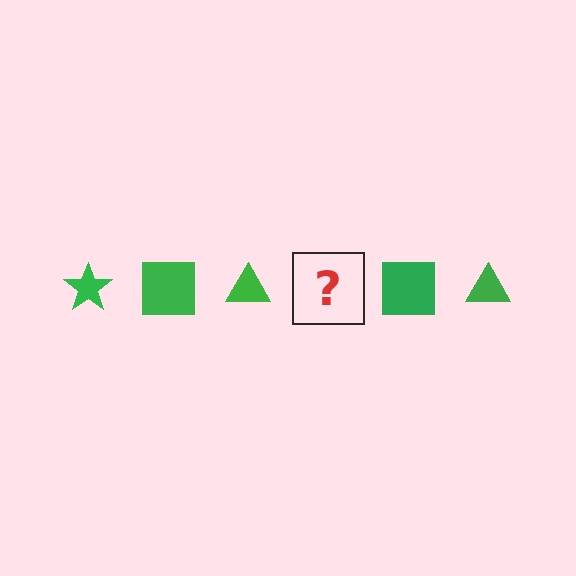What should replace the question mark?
The question mark should be replaced with a green star.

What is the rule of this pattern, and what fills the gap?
The rule is that the pattern cycles through star, square, triangle shapes in green. The gap should be filled with a green star.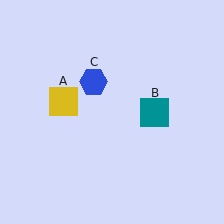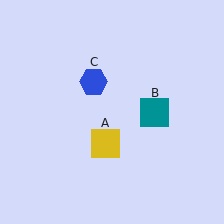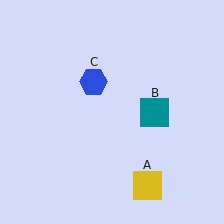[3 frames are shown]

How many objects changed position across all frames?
1 object changed position: yellow square (object A).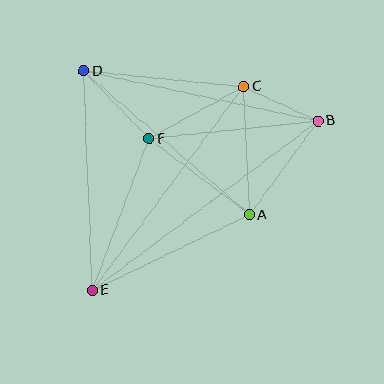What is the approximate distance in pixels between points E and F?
The distance between E and F is approximately 162 pixels.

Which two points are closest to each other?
Points B and C are closest to each other.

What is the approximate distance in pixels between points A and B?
The distance between A and B is approximately 116 pixels.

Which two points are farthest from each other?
Points B and E are farthest from each other.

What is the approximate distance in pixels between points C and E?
The distance between C and E is approximately 254 pixels.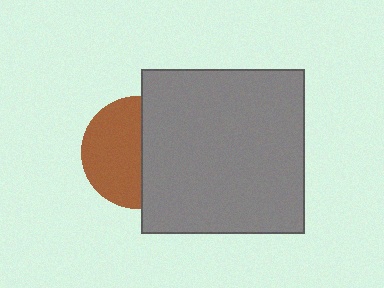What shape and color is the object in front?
The object in front is a gray square.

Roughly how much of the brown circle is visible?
About half of it is visible (roughly 54%).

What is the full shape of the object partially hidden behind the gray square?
The partially hidden object is a brown circle.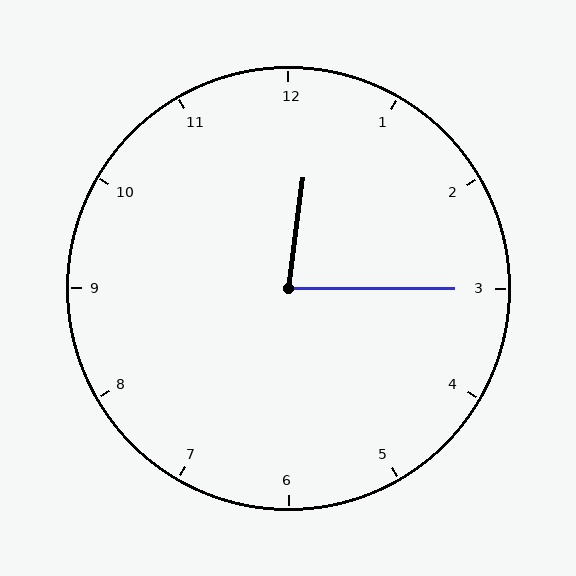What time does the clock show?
12:15.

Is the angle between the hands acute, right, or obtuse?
It is acute.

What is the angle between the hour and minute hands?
Approximately 82 degrees.